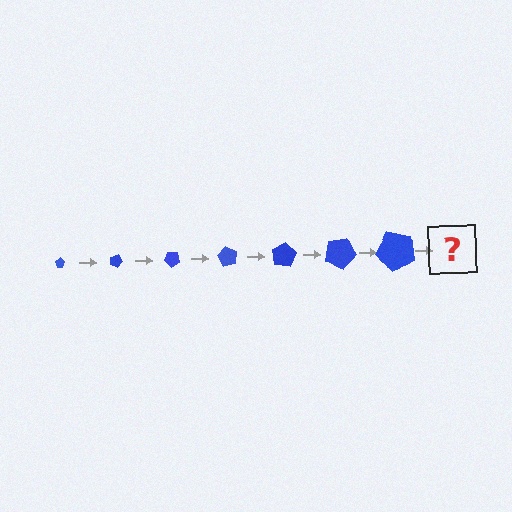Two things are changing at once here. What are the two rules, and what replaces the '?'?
The two rules are that the pentagon grows larger each step and it rotates 20 degrees each step. The '?' should be a pentagon, larger than the previous one and rotated 140 degrees from the start.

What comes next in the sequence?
The next element should be a pentagon, larger than the previous one and rotated 140 degrees from the start.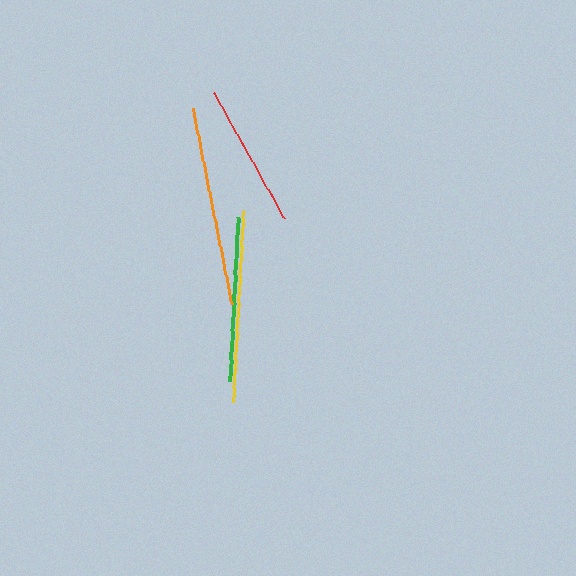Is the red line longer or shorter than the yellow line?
The yellow line is longer than the red line.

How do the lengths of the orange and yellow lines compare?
The orange and yellow lines are approximately the same length.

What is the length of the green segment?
The green segment is approximately 165 pixels long.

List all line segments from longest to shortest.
From longest to shortest: orange, yellow, green, red.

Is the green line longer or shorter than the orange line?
The orange line is longer than the green line.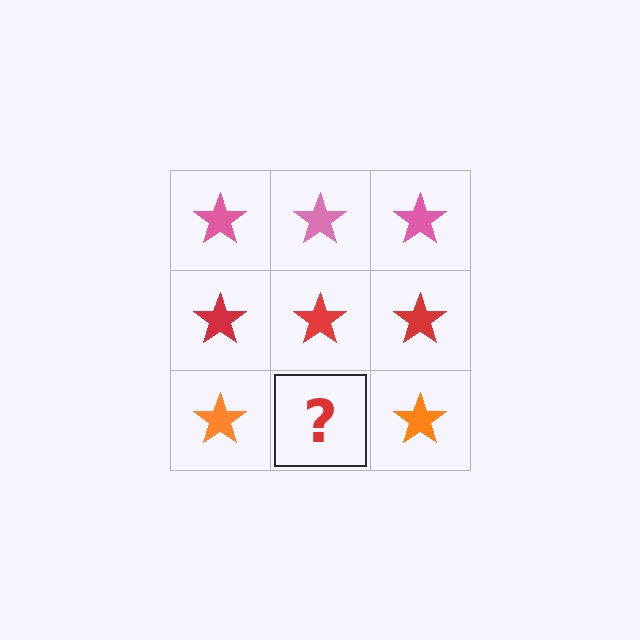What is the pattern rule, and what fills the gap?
The rule is that each row has a consistent color. The gap should be filled with an orange star.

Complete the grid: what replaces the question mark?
The question mark should be replaced with an orange star.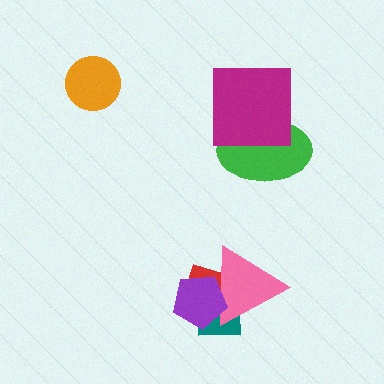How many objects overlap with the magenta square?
1 object overlaps with the magenta square.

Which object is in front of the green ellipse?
The magenta square is in front of the green ellipse.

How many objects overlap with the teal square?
3 objects overlap with the teal square.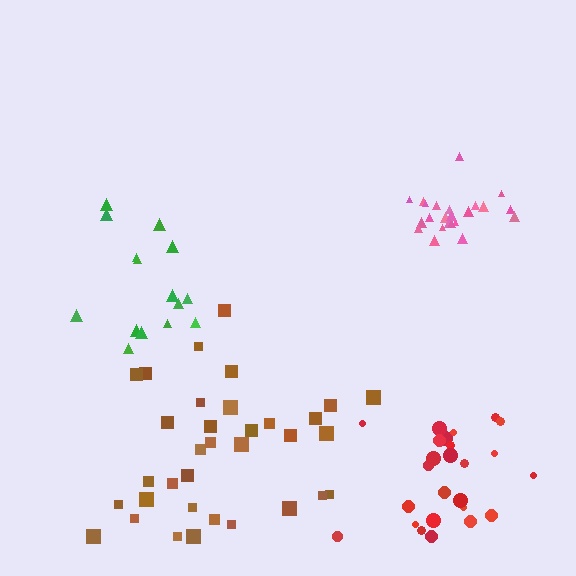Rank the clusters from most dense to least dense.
pink, red, brown, green.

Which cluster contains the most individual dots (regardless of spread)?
Brown (34).